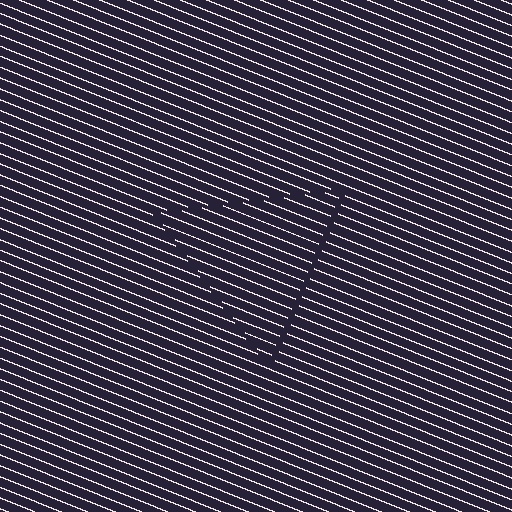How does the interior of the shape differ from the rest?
The interior of the shape contains the same grating, shifted by half a period — the contour is defined by the phase discontinuity where line-ends from the inner and outer gratings abut.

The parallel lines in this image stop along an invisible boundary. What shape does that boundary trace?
An illusory triangle. The interior of the shape contains the same grating, shifted by half a period — the contour is defined by the phase discontinuity where line-ends from the inner and outer gratings abut.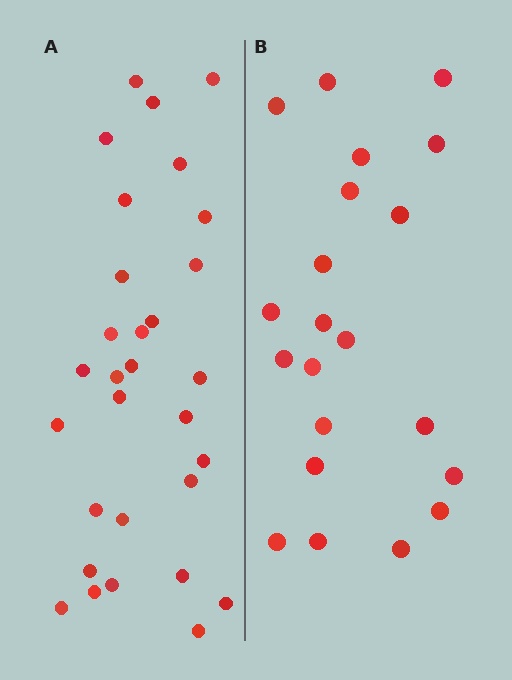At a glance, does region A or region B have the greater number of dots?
Region A (the left region) has more dots.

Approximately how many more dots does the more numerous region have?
Region A has roughly 8 or so more dots than region B.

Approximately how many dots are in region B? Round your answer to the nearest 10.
About 20 dots. (The exact count is 21, which rounds to 20.)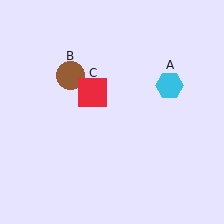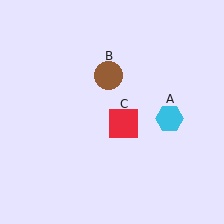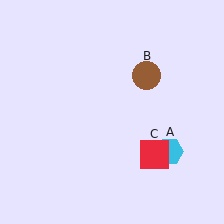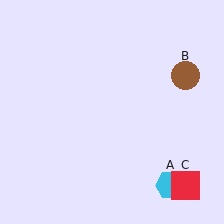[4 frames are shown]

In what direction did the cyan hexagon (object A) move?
The cyan hexagon (object A) moved down.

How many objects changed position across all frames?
3 objects changed position: cyan hexagon (object A), brown circle (object B), red square (object C).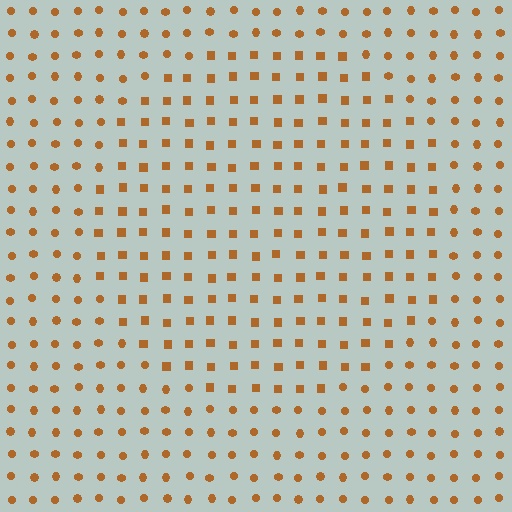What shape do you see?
I see a circle.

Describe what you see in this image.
The image is filled with small brown elements arranged in a uniform grid. A circle-shaped region contains squares, while the surrounding area contains circles. The boundary is defined purely by the change in element shape.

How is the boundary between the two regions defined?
The boundary is defined by a change in element shape: squares inside vs. circles outside. All elements share the same color and spacing.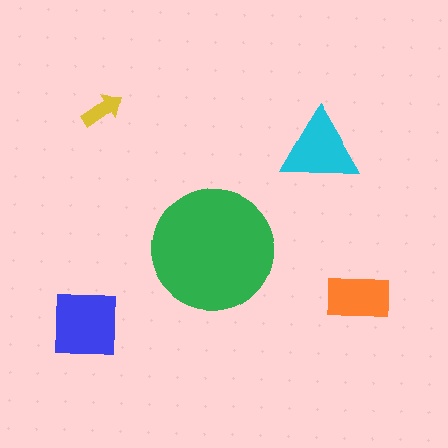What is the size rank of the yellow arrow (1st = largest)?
5th.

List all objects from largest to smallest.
The green circle, the blue square, the cyan triangle, the orange rectangle, the yellow arrow.